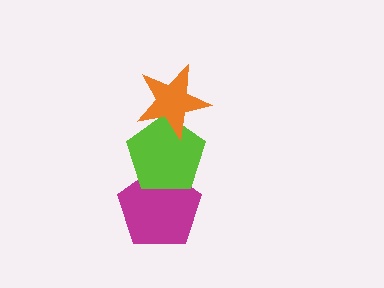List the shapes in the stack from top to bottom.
From top to bottom: the orange star, the lime pentagon, the magenta pentagon.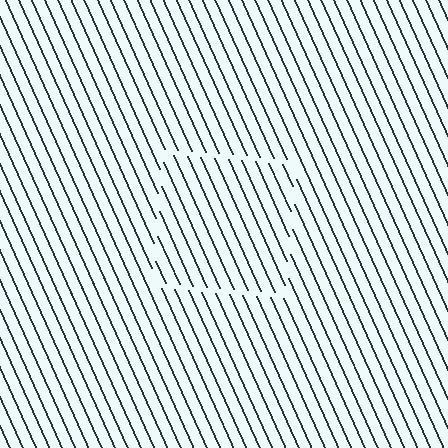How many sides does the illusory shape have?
4 sides — the line-ends trace a square.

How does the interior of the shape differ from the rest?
The interior of the shape contains the same grating, shifted by half a period — the contour is defined by the phase discontinuity where line-ends from the inner and outer gratings abut.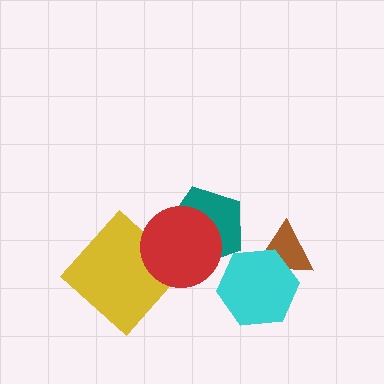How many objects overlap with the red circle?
2 objects overlap with the red circle.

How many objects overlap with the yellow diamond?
1 object overlaps with the yellow diamond.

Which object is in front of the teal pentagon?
The red circle is in front of the teal pentagon.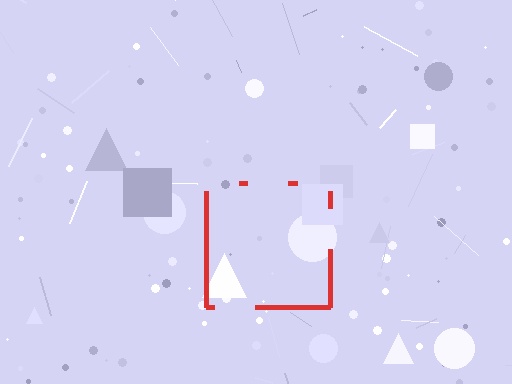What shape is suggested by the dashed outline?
The dashed outline suggests a square.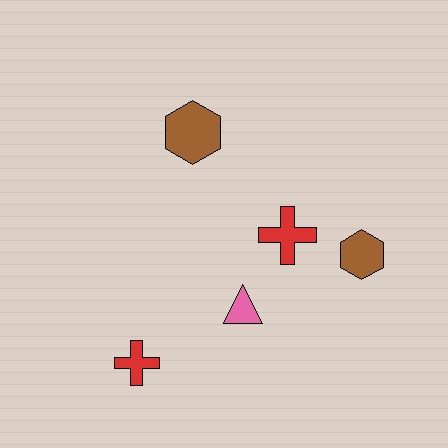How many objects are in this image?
There are 5 objects.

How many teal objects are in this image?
There are no teal objects.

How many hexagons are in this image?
There are 2 hexagons.